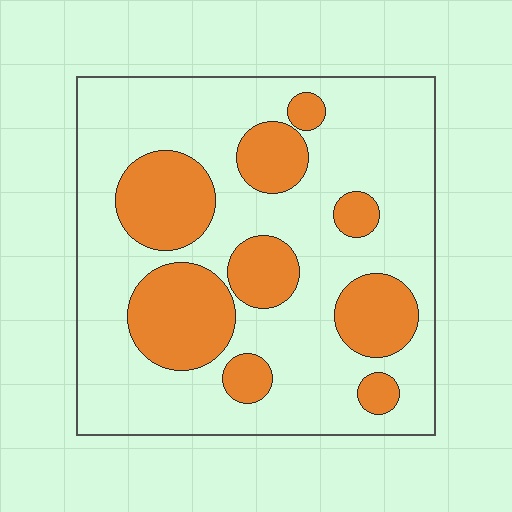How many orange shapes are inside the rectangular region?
9.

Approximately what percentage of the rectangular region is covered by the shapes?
Approximately 30%.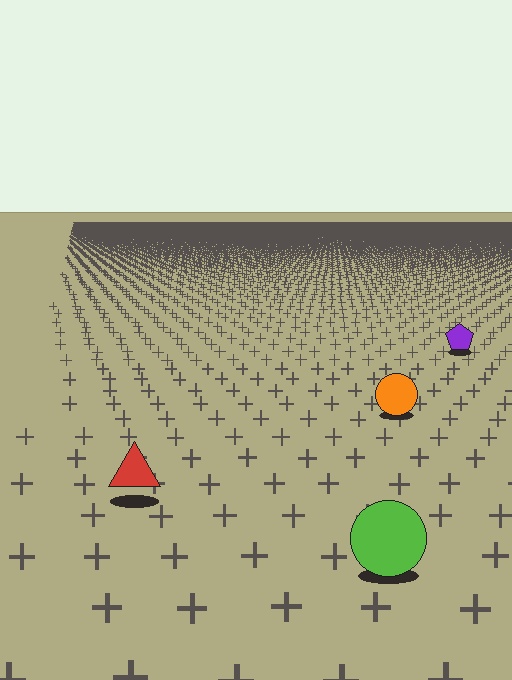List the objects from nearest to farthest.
From nearest to farthest: the lime circle, the red triangle, the orange circle, the purple pentagon.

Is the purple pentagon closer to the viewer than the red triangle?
No. The red triangle is closer — you can tell from the texture gradient: the ground texture is coarser near it.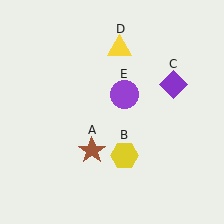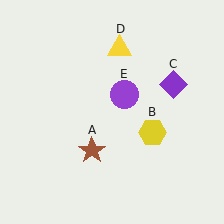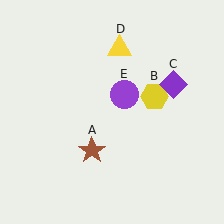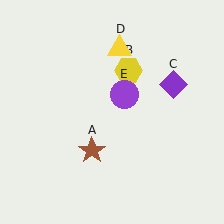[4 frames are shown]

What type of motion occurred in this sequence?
The yellow hexagon (object B) rotated counterclockwise around the center of the scene.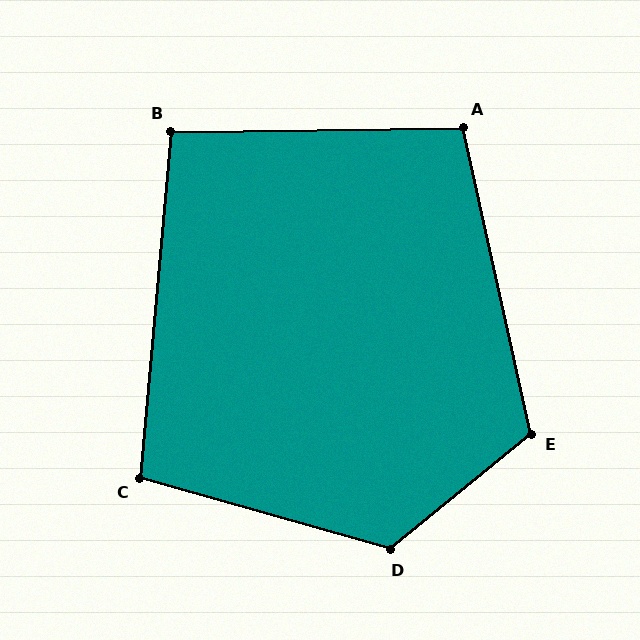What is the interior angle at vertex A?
Approximately 102 degrees (obtuse).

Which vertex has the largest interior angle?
D, at approximately 125 degrees.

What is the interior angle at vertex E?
Approximately 117 degrees (obtuse).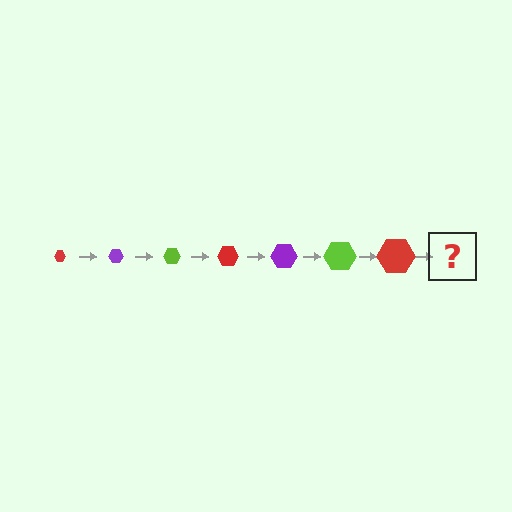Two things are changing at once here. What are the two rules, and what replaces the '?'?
The two rules are that the hexagon grows larger each step and the color cycles through red, purple, and lime. The '?' should be a purple hexagon, larger than the previous one.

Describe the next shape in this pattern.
It should be a purple hexagon, larger than the previous one.